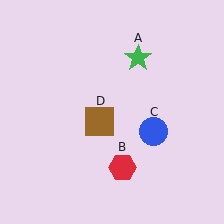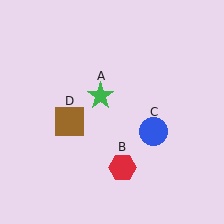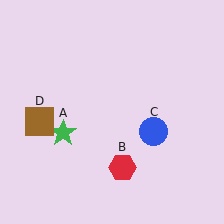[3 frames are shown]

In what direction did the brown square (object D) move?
The brown square (object D) moved left.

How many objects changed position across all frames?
2 objects changed position: green star (object A), brown square (object D).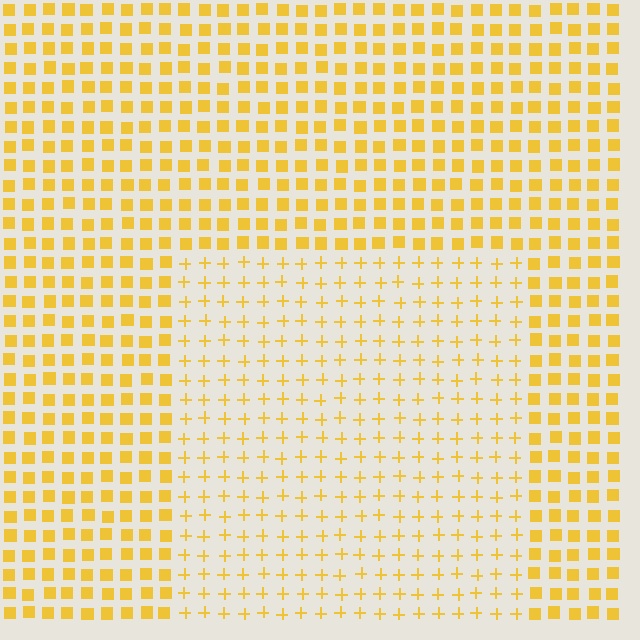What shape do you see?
I see a rectangle.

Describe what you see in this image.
The image is filled with small yellow elements arranged in a uniform grid. A rectangle-shaped region contains plus signs, while the surrounding area contains squares. The boundary is defined purely by the change in element shape.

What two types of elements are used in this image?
The image uses plus signs inside the rectangle region and squares outside it.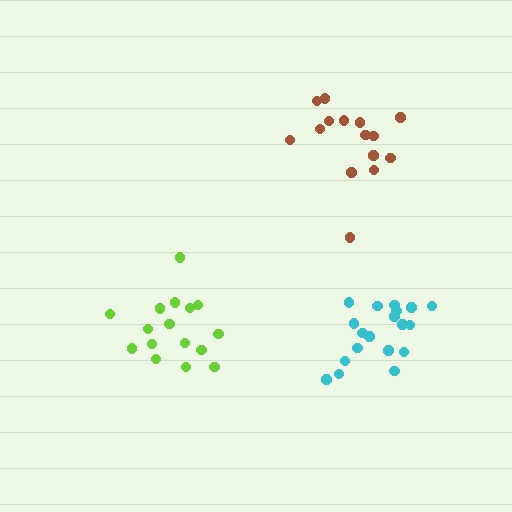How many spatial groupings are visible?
There are 3 spatial groupings.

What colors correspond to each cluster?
The clusters are colored: lime, brown, cyan.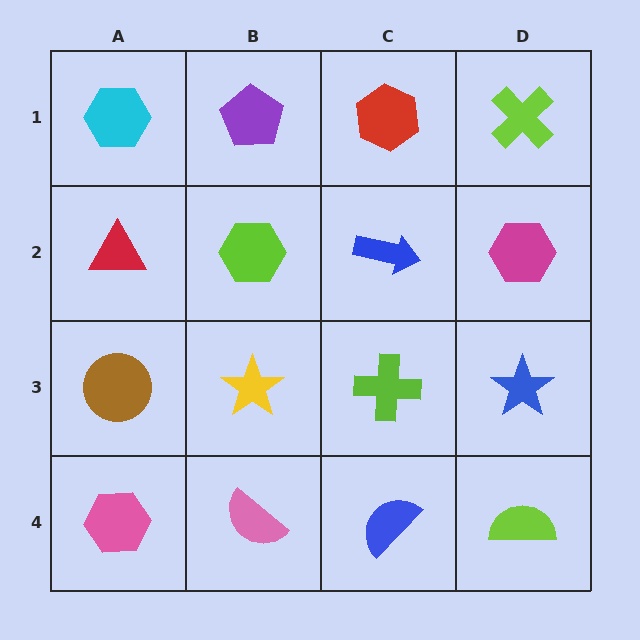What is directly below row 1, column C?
A blue arrow.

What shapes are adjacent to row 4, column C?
A lime cross (row 3, column C), a pink semicircle (row 4, column B), a lime semicircle (row 4, column D).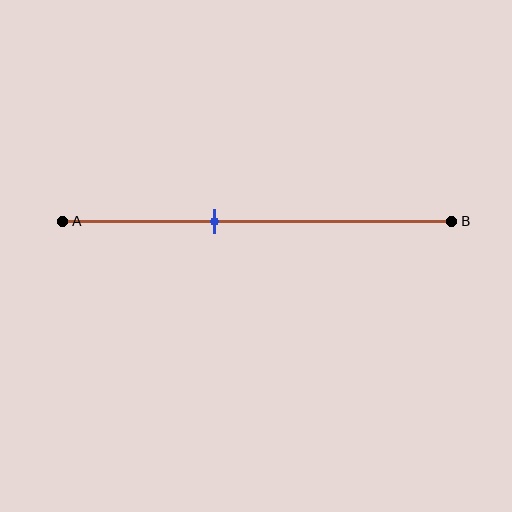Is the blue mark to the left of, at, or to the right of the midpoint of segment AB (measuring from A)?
The blue mark is to the left of the midpoint of segment AB.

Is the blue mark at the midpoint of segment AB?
No, the mark is at about 40% from A, not at the 50% midpoint.